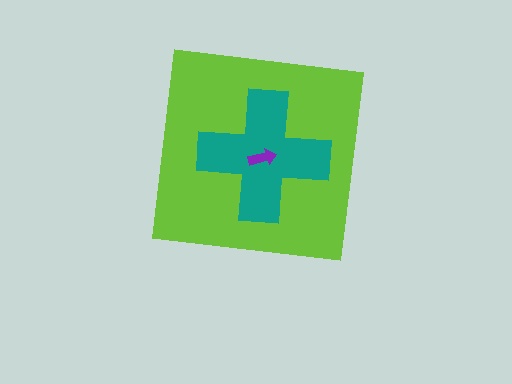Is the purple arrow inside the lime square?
Yes.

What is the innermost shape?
The purple arrow.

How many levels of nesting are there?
3.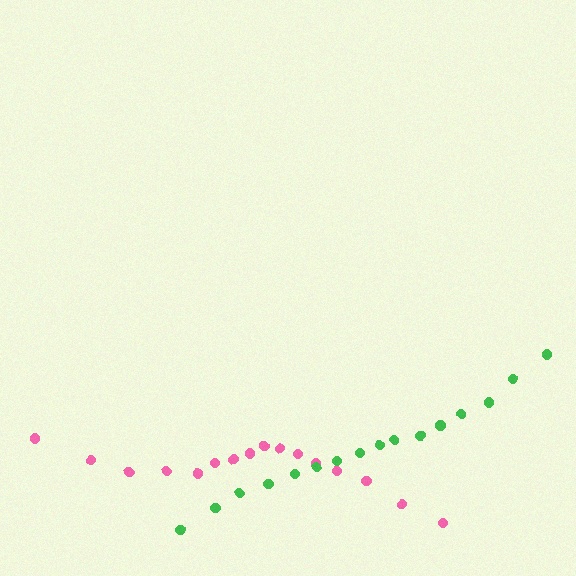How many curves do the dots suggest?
There are 2 distinct paths.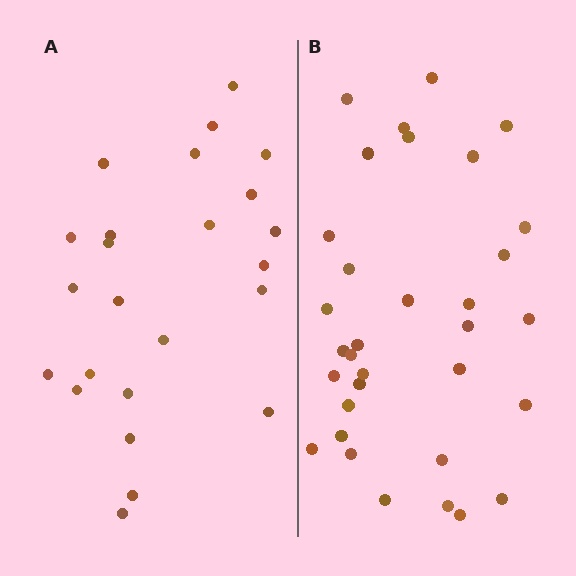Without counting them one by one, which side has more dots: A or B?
Region B (the right region) has more dots.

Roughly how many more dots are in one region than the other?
Region B has roughly 8 or so more dots than region A.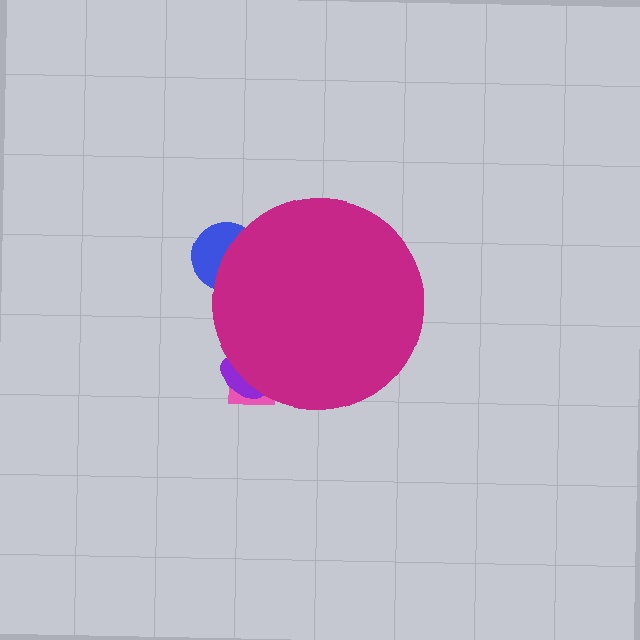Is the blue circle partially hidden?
Yes, the blue circle is partially hidden behind the magenta circle.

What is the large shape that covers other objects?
A magenta circle.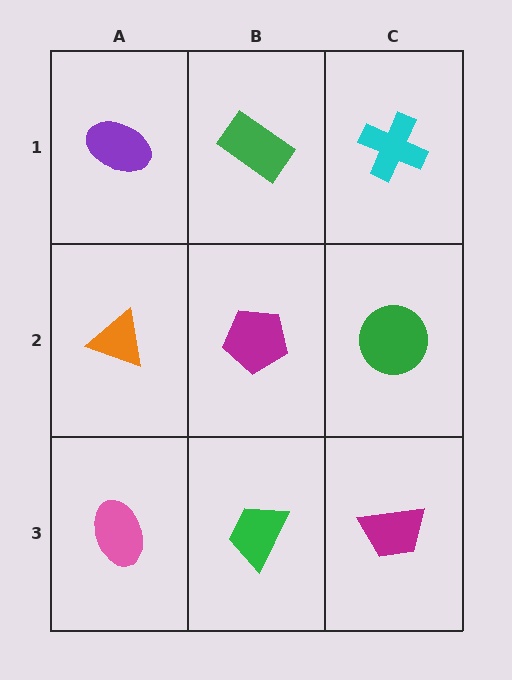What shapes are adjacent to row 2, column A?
A purple ellipse (row 1, column A), a pink ellipse (row 3, column A), a magenta pentagon (row 2, column B).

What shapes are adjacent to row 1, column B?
A magenta pentagon (row 2, column B), a purple ellipse (row 1, column A), a cyan cross (row 1, column C).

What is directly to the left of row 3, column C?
A green trapezoid.